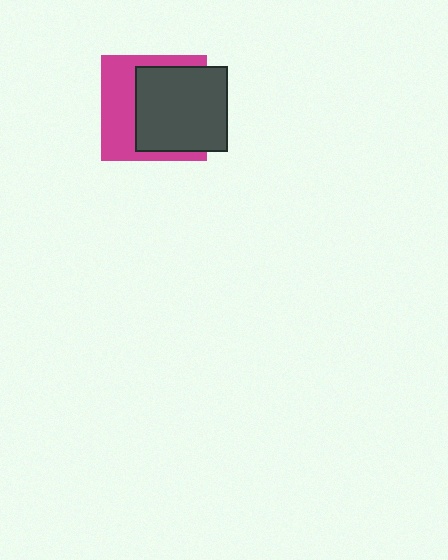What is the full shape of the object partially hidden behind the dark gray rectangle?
The partially hidden object is a magenta square.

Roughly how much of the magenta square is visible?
A small part of it is visible (roughly 45%).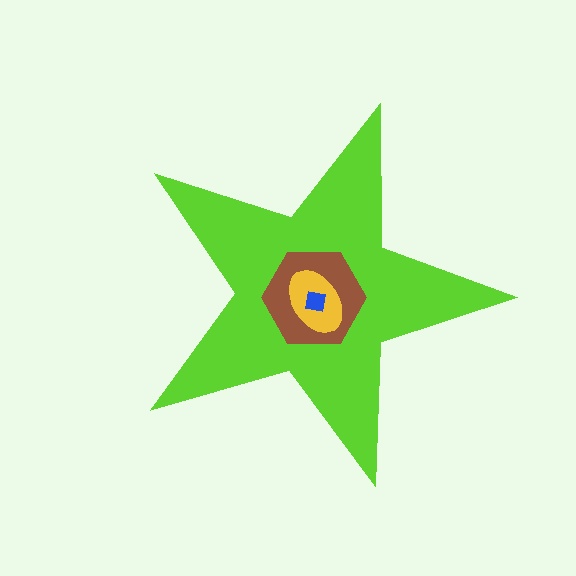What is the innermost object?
The blue square.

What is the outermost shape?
The lime star.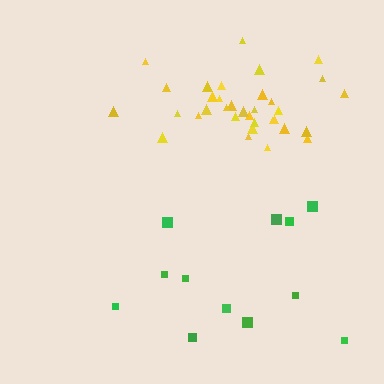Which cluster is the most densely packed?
Yellow.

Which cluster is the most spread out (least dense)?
Green.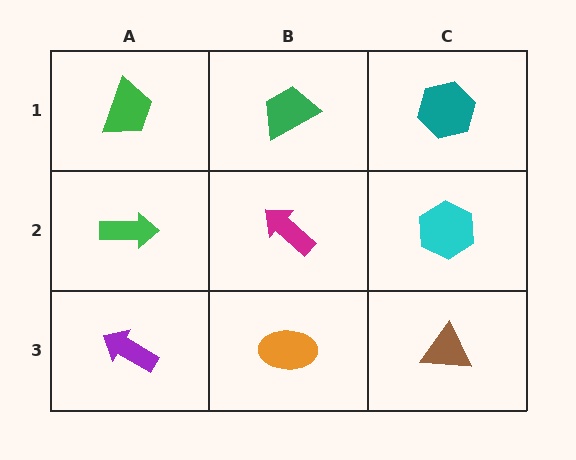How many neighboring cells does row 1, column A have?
2.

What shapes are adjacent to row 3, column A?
A green arrow (row 2, column A), an orange ellipse (row 3, column B).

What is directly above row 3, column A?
A green arrow.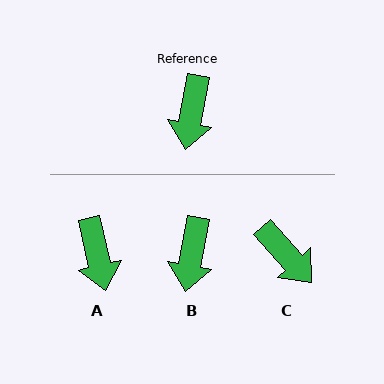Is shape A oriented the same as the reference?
No, it is off by about 23 degrees.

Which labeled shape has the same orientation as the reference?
B.